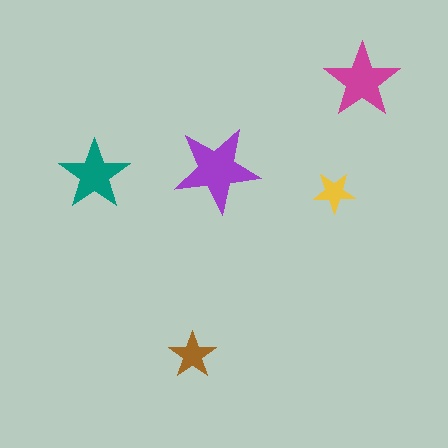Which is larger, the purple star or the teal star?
The purple one.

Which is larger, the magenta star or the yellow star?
The magenta one.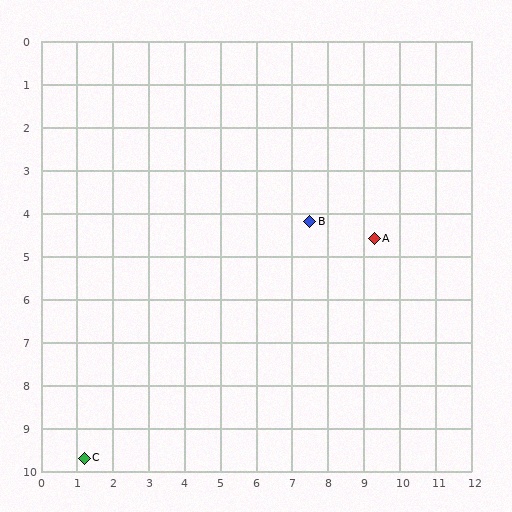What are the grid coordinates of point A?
Point A is at approximately (9.3, 4.6).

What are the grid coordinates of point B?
Point B is at approximately (7.5, 4.2).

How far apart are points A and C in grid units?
Points A and C are about 9.6 grid units apart.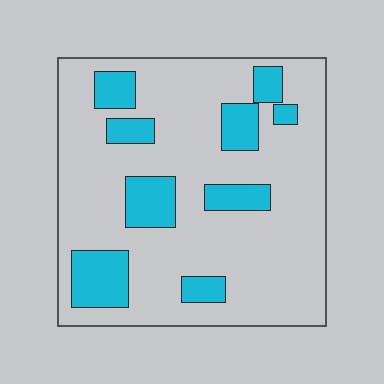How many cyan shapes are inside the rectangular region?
9.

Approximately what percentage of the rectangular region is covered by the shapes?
Approximately 20%.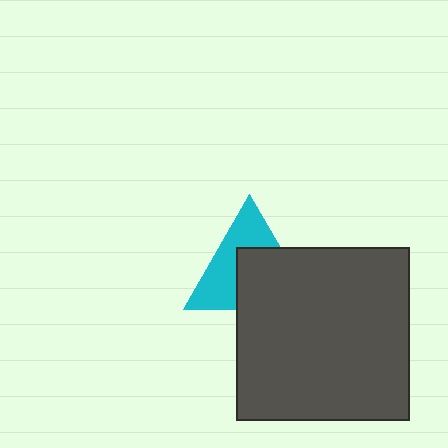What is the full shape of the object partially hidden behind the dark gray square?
The partially hidden object is a cyan triangle.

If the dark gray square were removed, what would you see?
You would see the complete cyan triangle.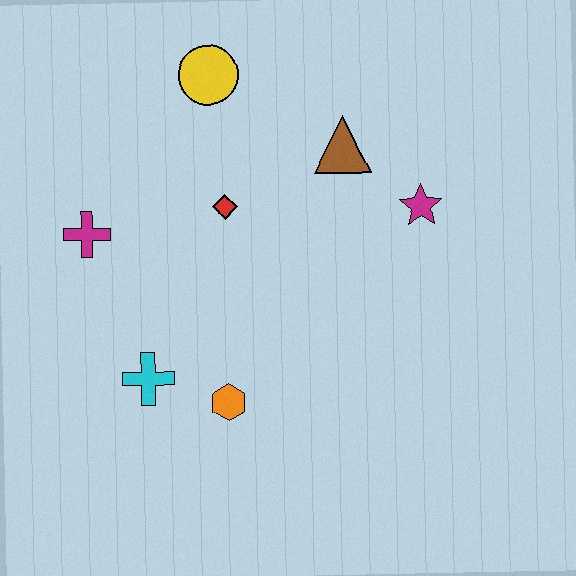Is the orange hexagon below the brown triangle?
Yes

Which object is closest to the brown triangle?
The magenta star is closest to the brown triangle.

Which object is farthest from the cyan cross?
The magenta star is farthest from the cyan cross.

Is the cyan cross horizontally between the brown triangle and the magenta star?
No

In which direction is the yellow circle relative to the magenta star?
The yellow circle is to the left of the magenta star.